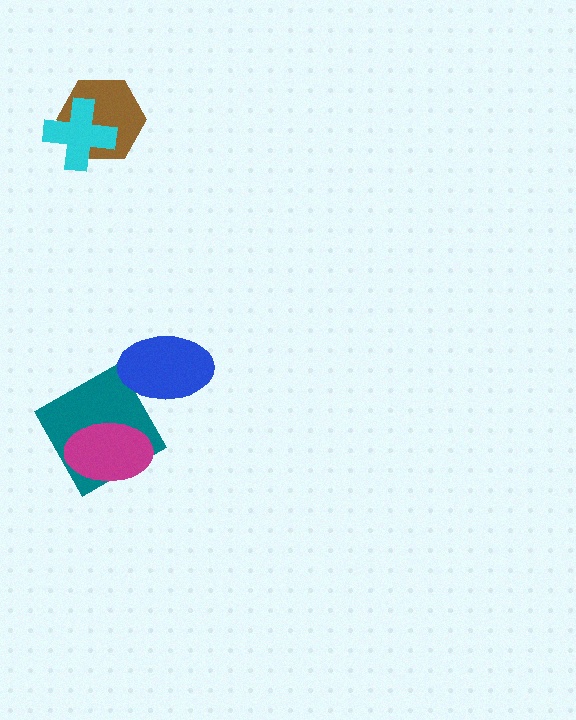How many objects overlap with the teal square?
1 object overlaps with the teal square.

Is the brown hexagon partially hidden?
Yes, it is partially covered by another shape.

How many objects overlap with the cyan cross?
1 object overlaps with the cyan cross.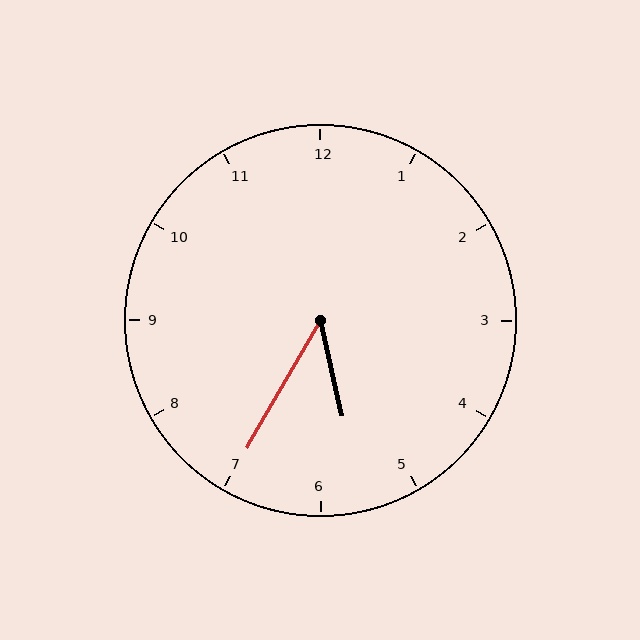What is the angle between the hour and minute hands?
Approximately 42 degrees.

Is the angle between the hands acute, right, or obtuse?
It is acute.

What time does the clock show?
5:35.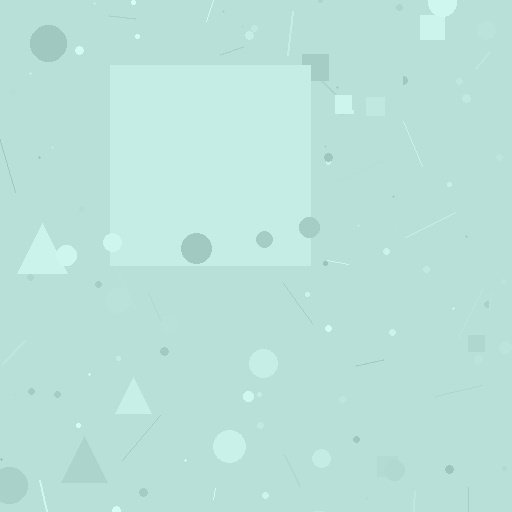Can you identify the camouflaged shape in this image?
The camouflaged shape is a square.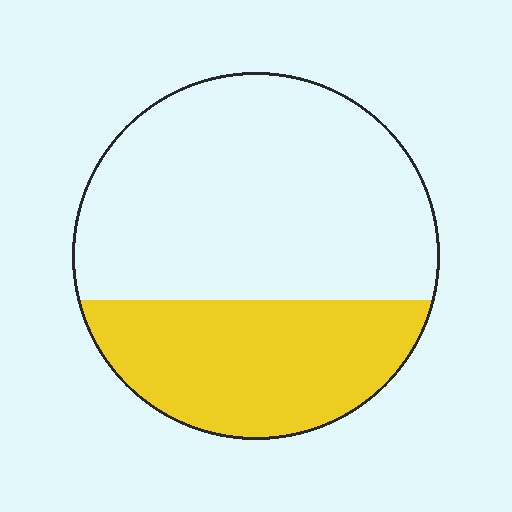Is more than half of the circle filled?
No.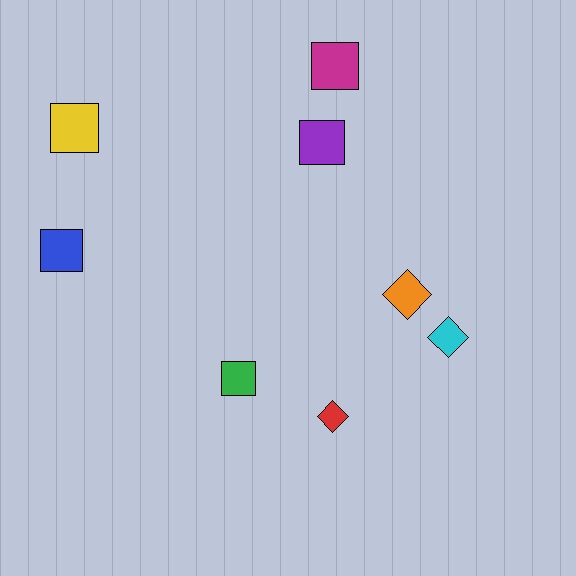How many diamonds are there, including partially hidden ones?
There are 3 diamonds.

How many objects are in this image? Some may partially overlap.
There are 8 objects.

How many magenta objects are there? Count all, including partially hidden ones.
There is 1 magenta object.